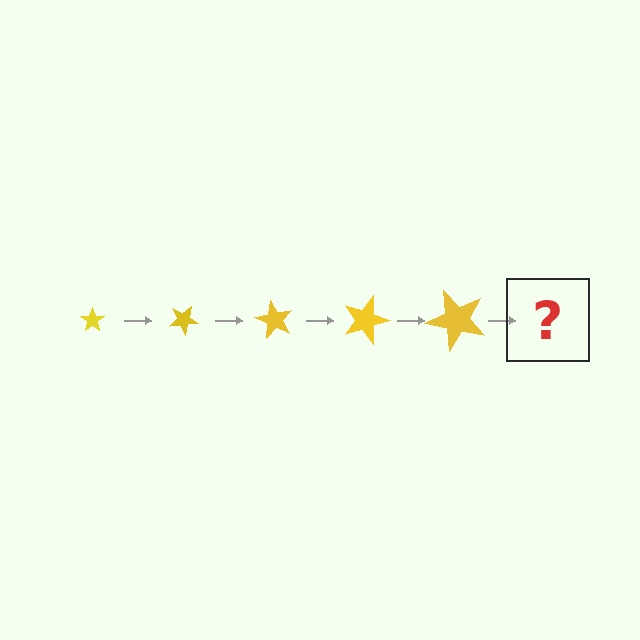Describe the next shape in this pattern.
It should be a star, larger than the previous one and rotated 150 degrees from the start.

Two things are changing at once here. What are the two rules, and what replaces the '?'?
The two rules are that the star grows larger each step and it rotates 30 degrees each step. The '?' should be a star, larger than the previous one and rotated 150 degrees from the start.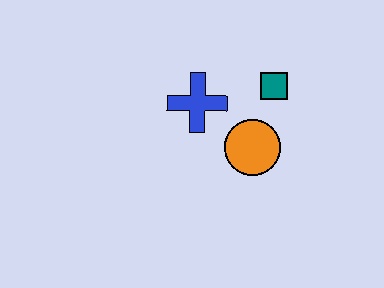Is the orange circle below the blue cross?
Yes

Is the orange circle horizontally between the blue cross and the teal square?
Yes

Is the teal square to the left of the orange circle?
No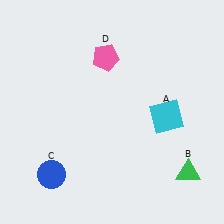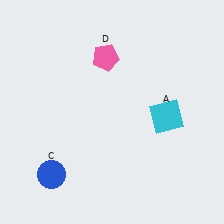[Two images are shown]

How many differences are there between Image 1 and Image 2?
There is 1 difference between the two images.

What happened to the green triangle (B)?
The green triangle (B) was removed in Image 2. It was in the bottom-right area of Image 1.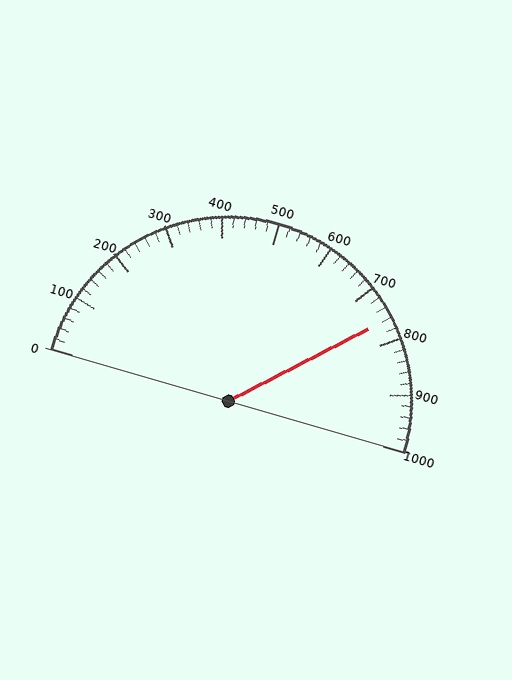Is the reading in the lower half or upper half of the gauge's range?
The reading is in the upper half of the range (0 to 1000).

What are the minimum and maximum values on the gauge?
The gauge ranges from 0 to 1000.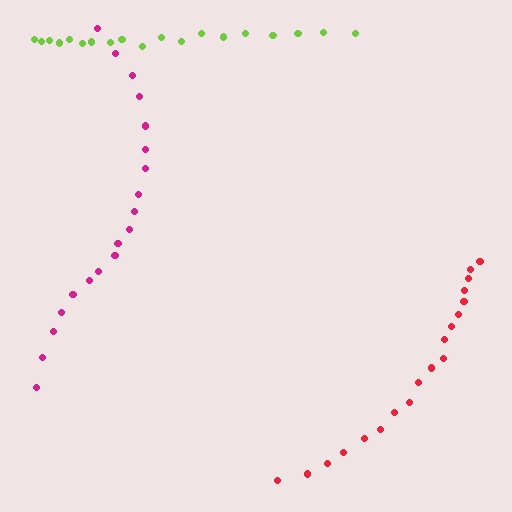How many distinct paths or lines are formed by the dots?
There are 3 distinct paths.